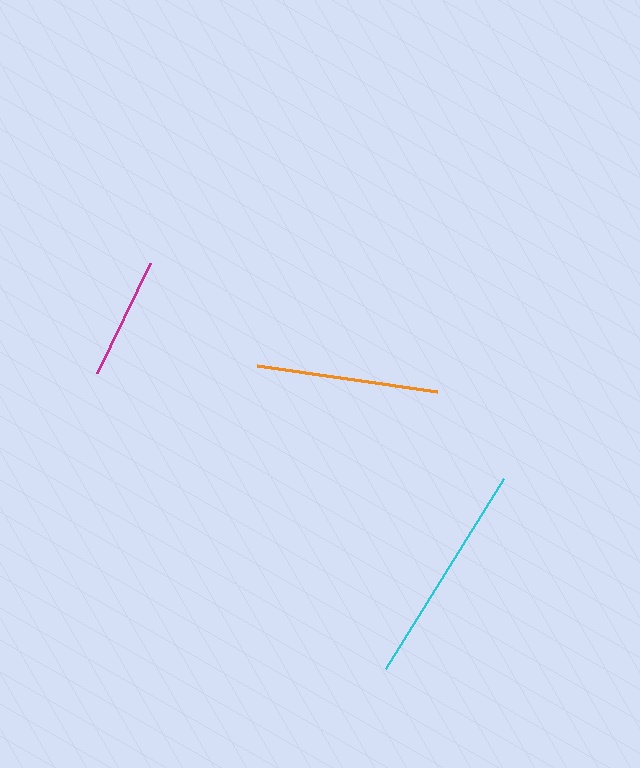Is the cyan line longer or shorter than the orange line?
The cyan line is longer than the orange line.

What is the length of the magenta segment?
The magenta segment is approximately 122 pixels long.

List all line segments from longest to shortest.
From longest to shortest: cyan, orange, magenta.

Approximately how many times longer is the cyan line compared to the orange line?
The cyan line is approximately 1.2 times the length of the orange line.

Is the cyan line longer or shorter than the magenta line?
The cyan line is longer than the magenta line.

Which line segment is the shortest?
The magenta line is the shortest at approximately 122 pixels.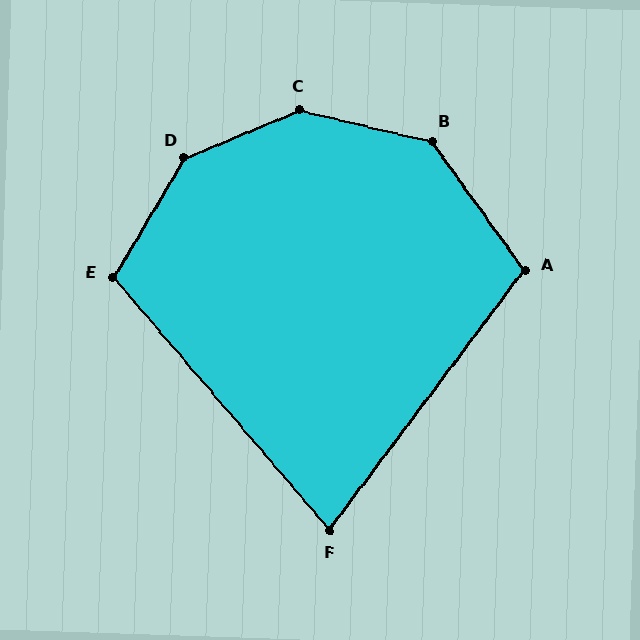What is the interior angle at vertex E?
Approximately 109 degrees (obtuse).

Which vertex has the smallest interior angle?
F, at approximately 77 degrees.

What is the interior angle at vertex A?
Approximately 107 degrees (obtuse).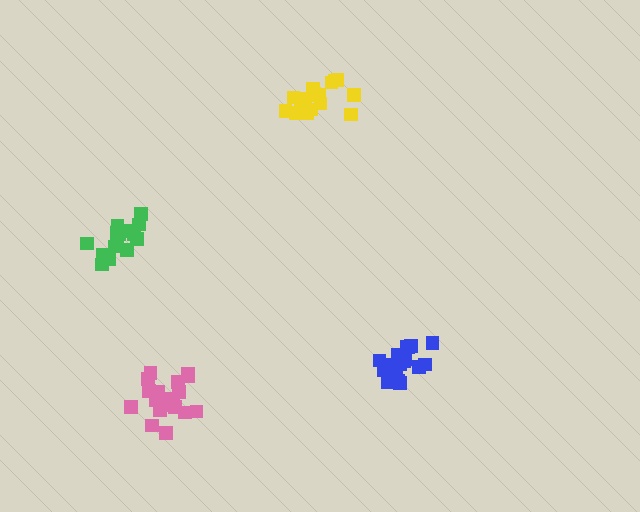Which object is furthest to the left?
The green cluster is leftmost.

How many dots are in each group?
Group 1: 18 dots, Group 2: 19 dots, Group 3: 16 dots, Group 4: 15 dots (68 total).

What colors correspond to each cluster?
The clusters are colored: pink, blue, yellow, green.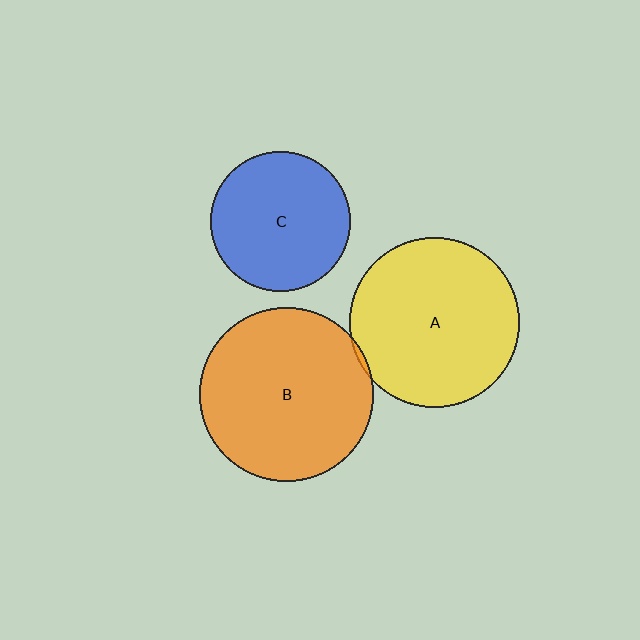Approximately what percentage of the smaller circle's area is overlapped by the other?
Approximately 5%.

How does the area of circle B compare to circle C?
Approximately 1.5 times.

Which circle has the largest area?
Circle B (orange).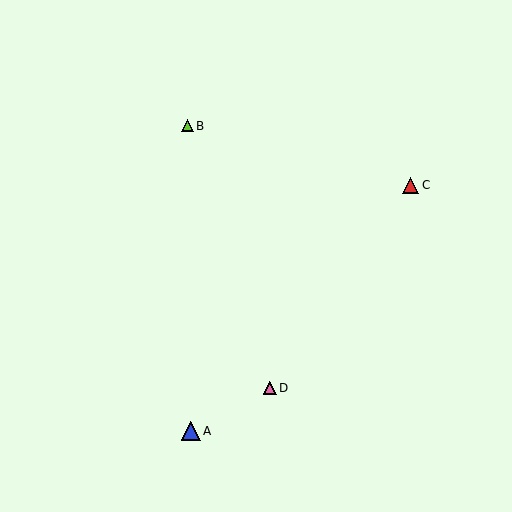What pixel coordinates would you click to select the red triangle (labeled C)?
Click at (410, 185) to select the red triangle C.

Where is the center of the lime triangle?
The center of the lime triangle is at (187, 126).